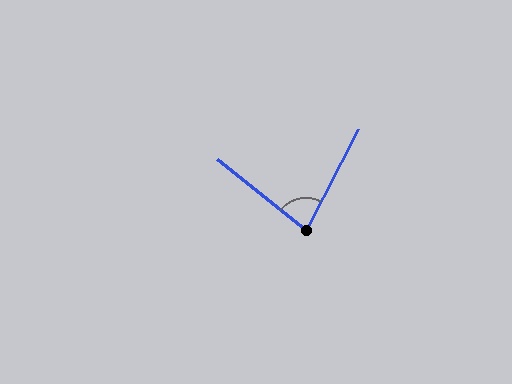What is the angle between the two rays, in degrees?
Approximately 79 degrees.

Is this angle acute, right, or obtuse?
It is acute.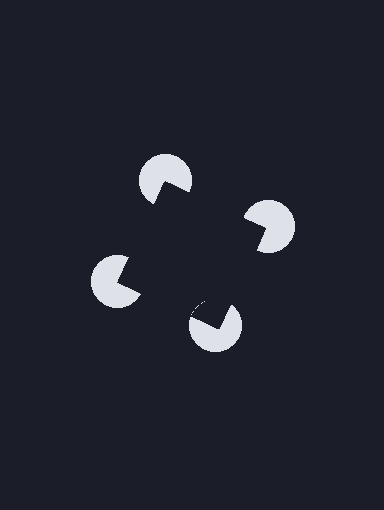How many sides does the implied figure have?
4 sides.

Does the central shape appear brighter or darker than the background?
It typically appears slightly darker than the background, even though no actual brightness change is drawn.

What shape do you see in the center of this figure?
An illusory square — its edges are inferred from the aligned wedge cuts in the pac-man discs, not physically drawn.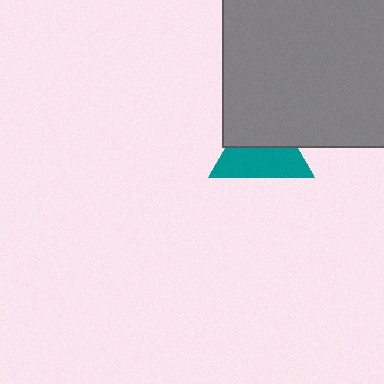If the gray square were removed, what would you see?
You would see the complete teal triangle.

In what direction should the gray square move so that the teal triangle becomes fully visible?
The gray square should move up. That is the shortest direction to clear the overlap and leave the teal triangle fully visible.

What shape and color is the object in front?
The object in front is a gray square.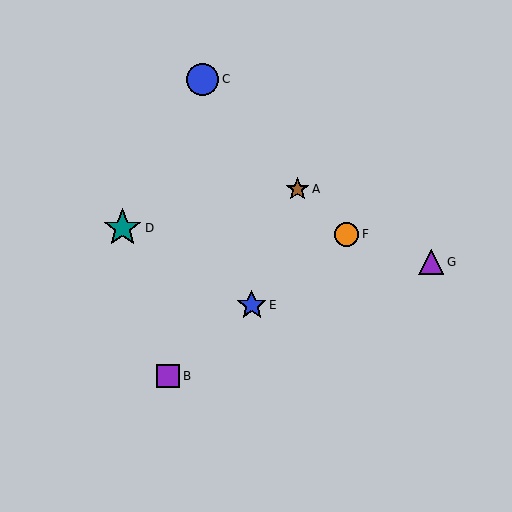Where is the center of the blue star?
The center of the blue star is at (252, 305).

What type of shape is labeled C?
Shape C is a blue circle.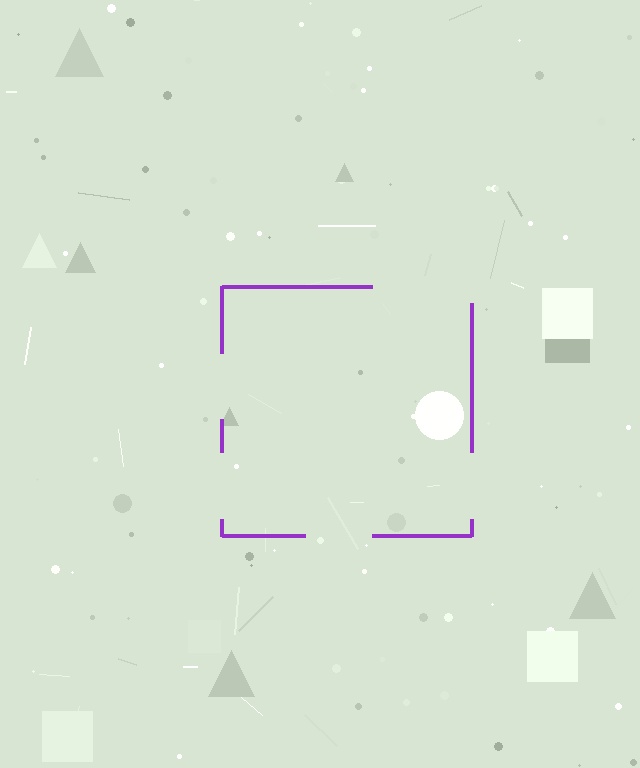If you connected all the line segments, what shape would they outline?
They would outline a square.